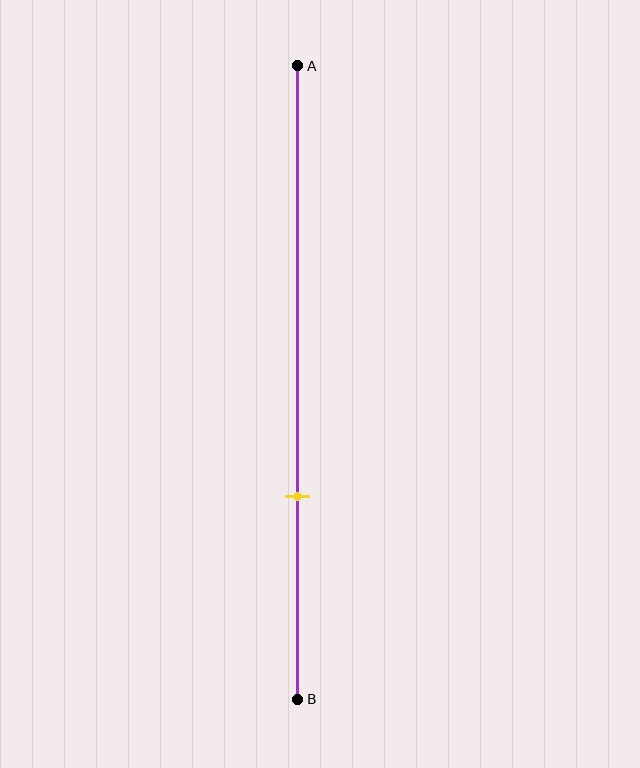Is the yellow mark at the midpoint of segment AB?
No, the mark is at about 70% from A, not at the 50% midpoint.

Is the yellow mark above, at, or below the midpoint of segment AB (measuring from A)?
The yellow mark is below the midpoint of segment AB.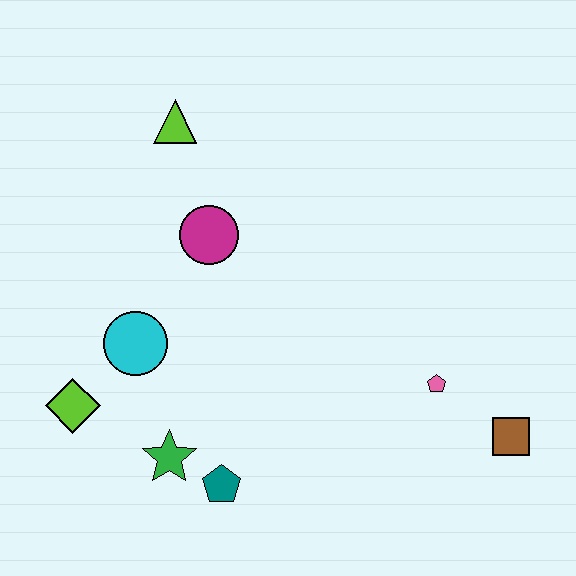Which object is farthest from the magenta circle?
The brown square is farthest from the magenta circle.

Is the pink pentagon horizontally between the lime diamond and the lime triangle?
No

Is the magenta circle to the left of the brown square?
Yes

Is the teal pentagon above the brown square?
No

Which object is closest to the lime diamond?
The cyan circle is closest to the lime diamond.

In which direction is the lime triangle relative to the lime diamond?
The lime triangle is above the lime diamond.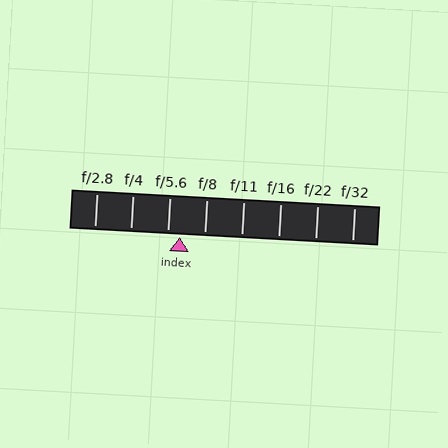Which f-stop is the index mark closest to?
The index mark is closest to f/5.6.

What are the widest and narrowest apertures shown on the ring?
The widest aperture shown is f/2.8 and the narrowest is f/32.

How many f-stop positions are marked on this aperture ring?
There are 8 f-stop positions marked.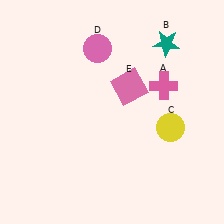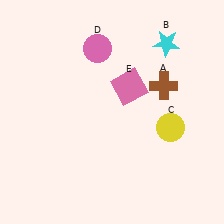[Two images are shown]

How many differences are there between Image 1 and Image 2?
There are 2 differences between the two images.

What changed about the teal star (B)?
In Image 1, B is teal. In Image 2, it changed to cyan.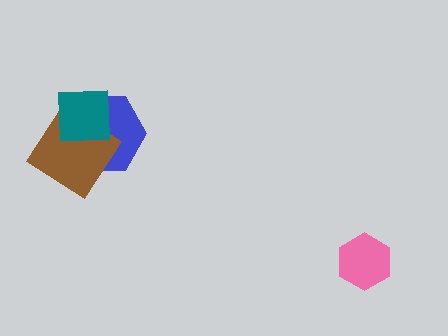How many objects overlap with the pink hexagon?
0 objects overlap with the pink hexagon.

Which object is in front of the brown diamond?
The teal square is in front of the brown diamond.